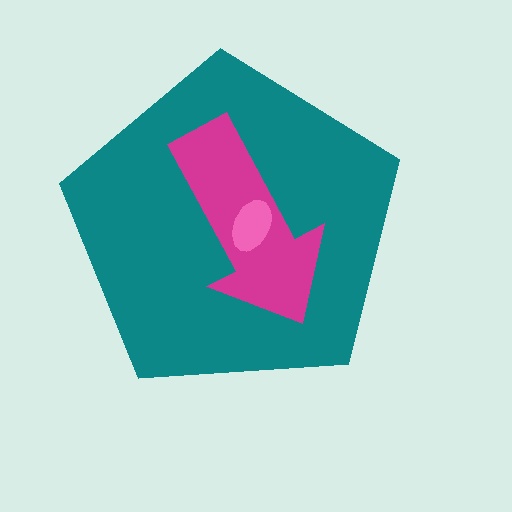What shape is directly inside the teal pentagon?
The magenta arrow.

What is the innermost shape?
The pink ellipse.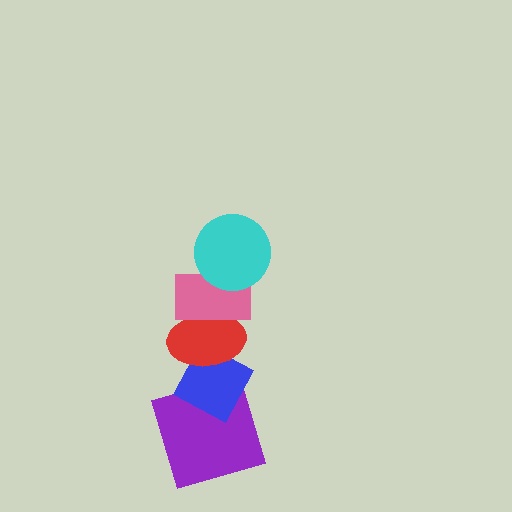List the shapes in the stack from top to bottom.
From top to bottom: the cyan circle, the pink rectangle, the red ellipse, the blue diamond, the purple square.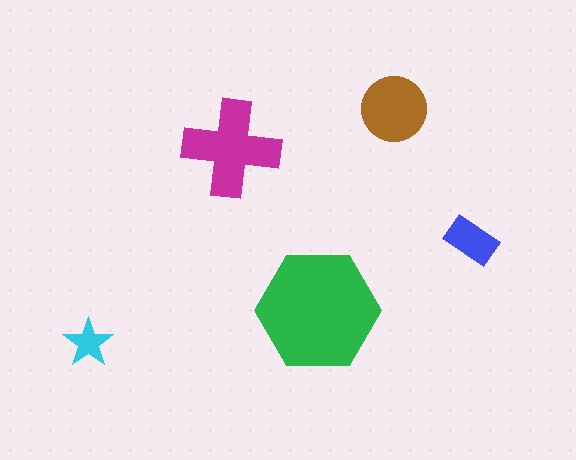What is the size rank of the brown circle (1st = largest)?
3rd.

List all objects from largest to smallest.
The green hexagon, the magenta cross, the brown circle, the blue rectangle, the cyan star.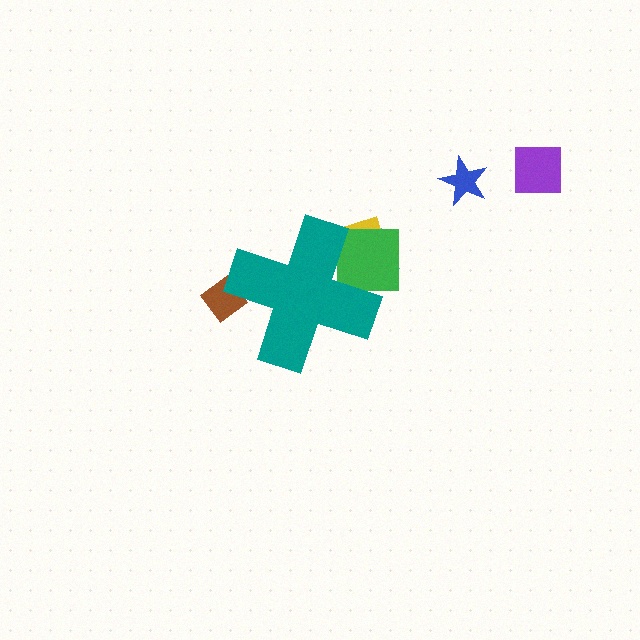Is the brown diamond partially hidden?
Yes, the brown diamond is partially hidden behind the teal cross.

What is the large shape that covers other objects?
A teal cross.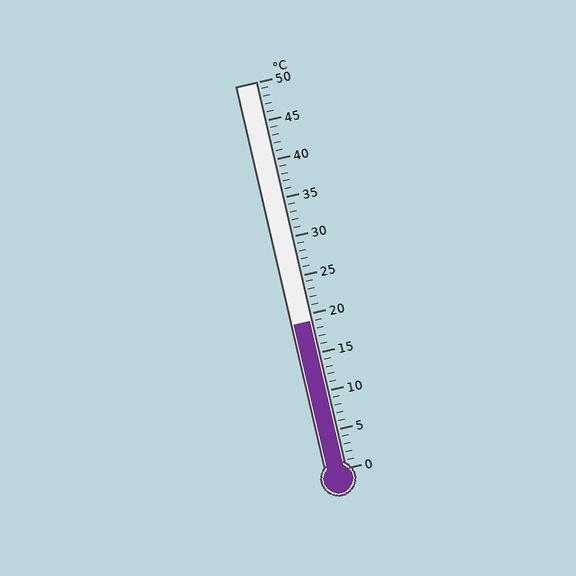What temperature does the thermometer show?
The thermometer shows approximately 19°C.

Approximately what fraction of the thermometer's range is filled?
The thermometer is filled to approximately 40% of its range.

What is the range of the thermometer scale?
The thermometer scale ranges from 0°C to 50°C.